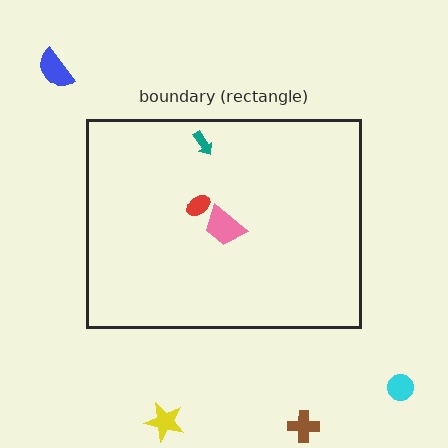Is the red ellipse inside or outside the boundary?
Inside.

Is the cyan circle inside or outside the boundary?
Outside.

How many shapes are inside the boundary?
3 inside, 4 outside.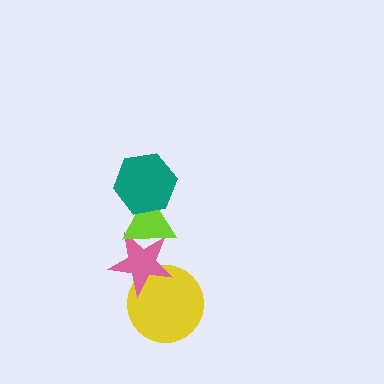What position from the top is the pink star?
The pink star is 3rd from the top.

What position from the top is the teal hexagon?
The teal hexagon is 1st from the top.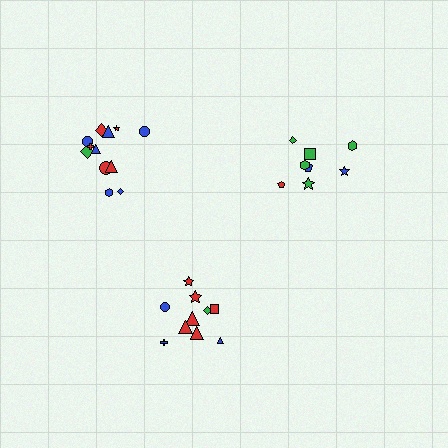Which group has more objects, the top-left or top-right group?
The top-left group.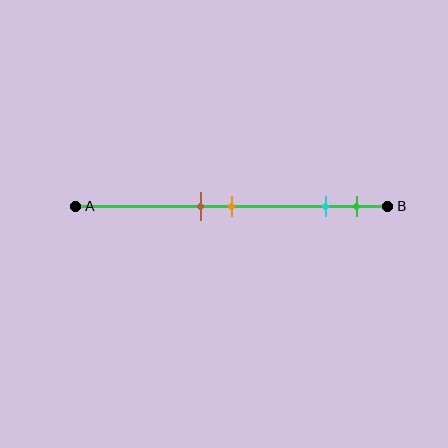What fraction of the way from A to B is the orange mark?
The orange mark is approximately 50% (0.5) of the way from A to B.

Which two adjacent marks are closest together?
The brown and orange marks are the closest adjacent pair.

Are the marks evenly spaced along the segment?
No, the marks are not evenly spaced.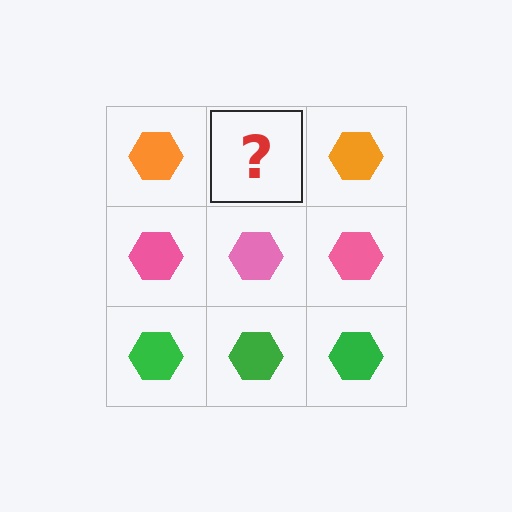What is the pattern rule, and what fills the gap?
The rule is that each row has a consistent color. The gap should be filled with an orange hexagon.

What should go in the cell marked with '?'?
The missing cell should contain an orange hexagon.